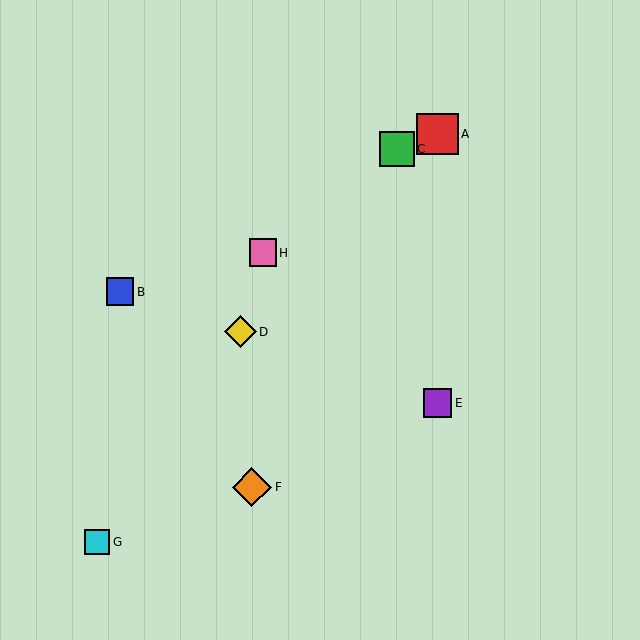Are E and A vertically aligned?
Yes, both are at x≈438.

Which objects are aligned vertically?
Objects A, E are aligned vertically.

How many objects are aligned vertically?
2 objects (A, E) are aligned vertically.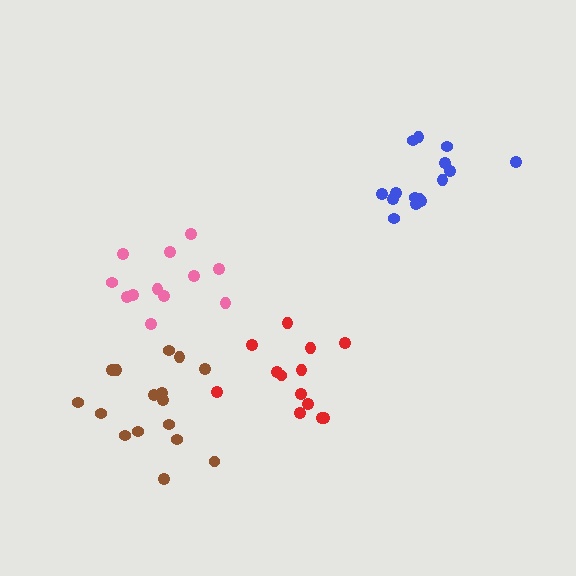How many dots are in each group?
Group 1: 15 dots, Group 2: 12 dots, Group 3: 13 dots, Group 4: 16 dots (56 total).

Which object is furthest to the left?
The brown cluster is leftmost.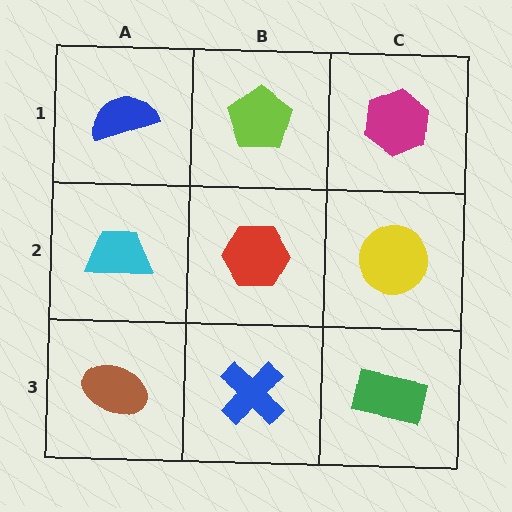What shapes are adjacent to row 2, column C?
A magenta hexagon (row 1, column C), a green rectangle (row 3, column C), a red hexagon (row 2, column B).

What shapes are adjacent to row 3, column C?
A yellow circle (row 2, column C), a blue cross (row 3, column B).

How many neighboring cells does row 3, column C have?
2.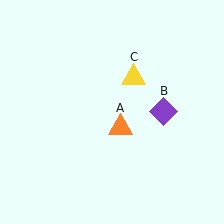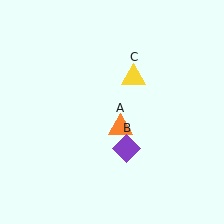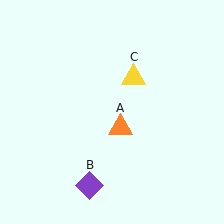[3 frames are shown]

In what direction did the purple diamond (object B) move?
The purple diamond (object B) moved down and to the left.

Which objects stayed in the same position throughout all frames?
Orange triangle (object A) and yellow triangle (object C) remained stationary.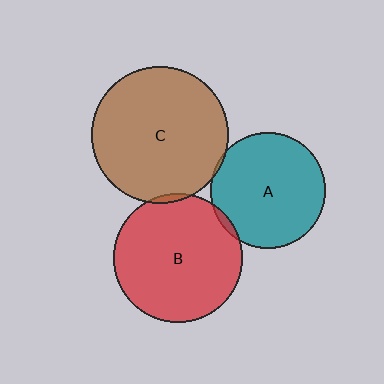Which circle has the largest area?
Circle C (brown).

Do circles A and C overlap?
Yes.